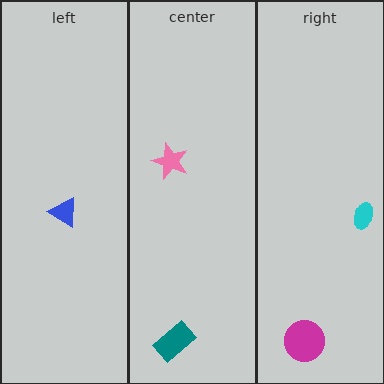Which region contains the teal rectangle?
The center region.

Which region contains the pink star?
The center region.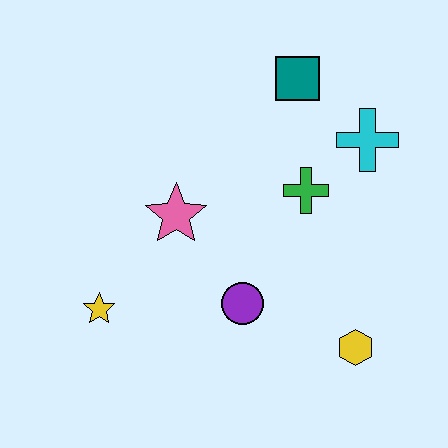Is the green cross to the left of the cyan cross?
Yes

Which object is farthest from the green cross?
The yellow star is farthest from the green cross.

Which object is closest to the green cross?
The cyan cross is closest to the green cross.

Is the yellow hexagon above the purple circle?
No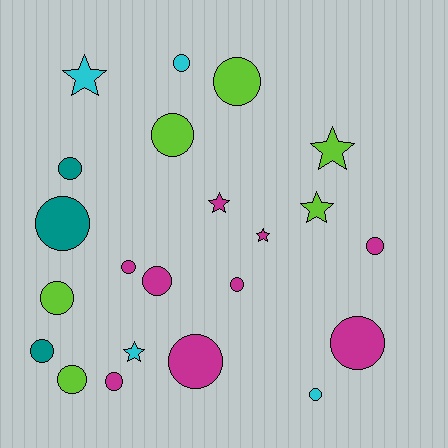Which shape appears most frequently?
Circle, with 16 objects.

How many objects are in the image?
There are 22 objects.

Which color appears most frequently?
Magenta, with 9 objects.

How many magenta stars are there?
There are 2 magenta stars.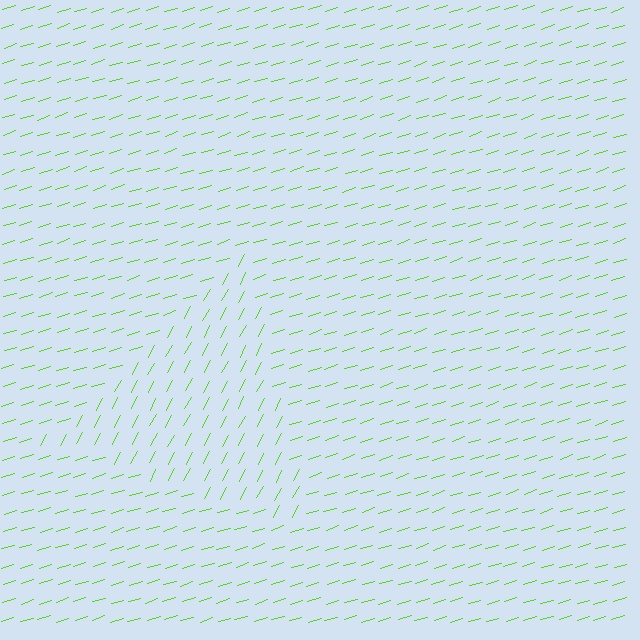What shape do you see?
I see a triangle.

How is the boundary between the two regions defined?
The boundary is defined purely by a change in line orientation (approximately 45 degrees difference). All lines are the same color and thickness.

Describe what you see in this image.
The image is filled with small lime line segments. A triangle region in the image has lines oriented differently from the surrounding lines, creating a visible texture boundary.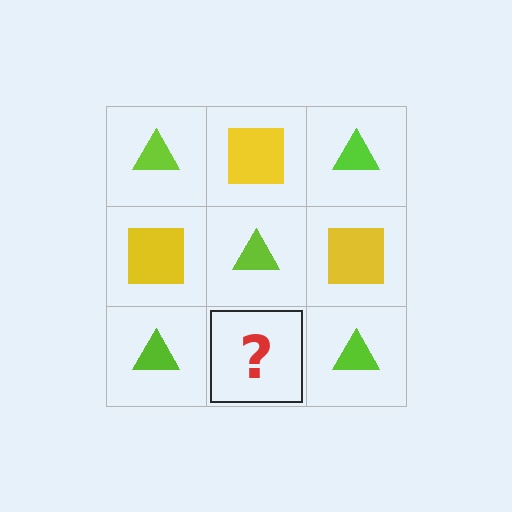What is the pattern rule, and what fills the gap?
The rule is that it alternates lime triangle and yellow square in a checkerboard pattern. The gap should be filled with a yellow square.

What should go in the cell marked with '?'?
The missing cell should contain a yellow square.